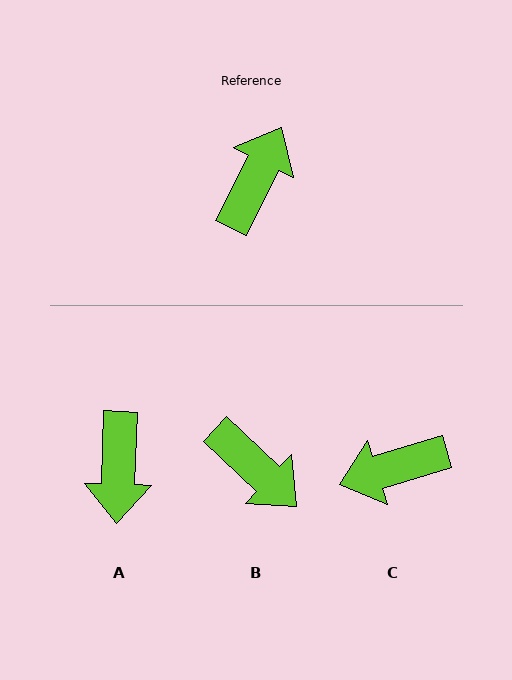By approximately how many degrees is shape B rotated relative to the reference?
Approximately 107 degrees clockwise.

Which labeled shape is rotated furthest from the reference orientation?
A, about 155 degrees away.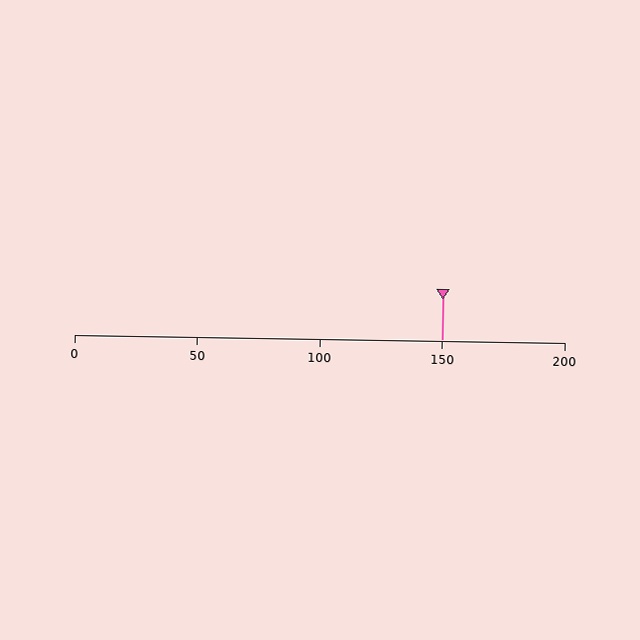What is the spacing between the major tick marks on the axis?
The major ticks are spaced 50 apart.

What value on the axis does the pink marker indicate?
The marker indicates approximately 150.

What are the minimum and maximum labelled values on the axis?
The axis runs from 0 to 200.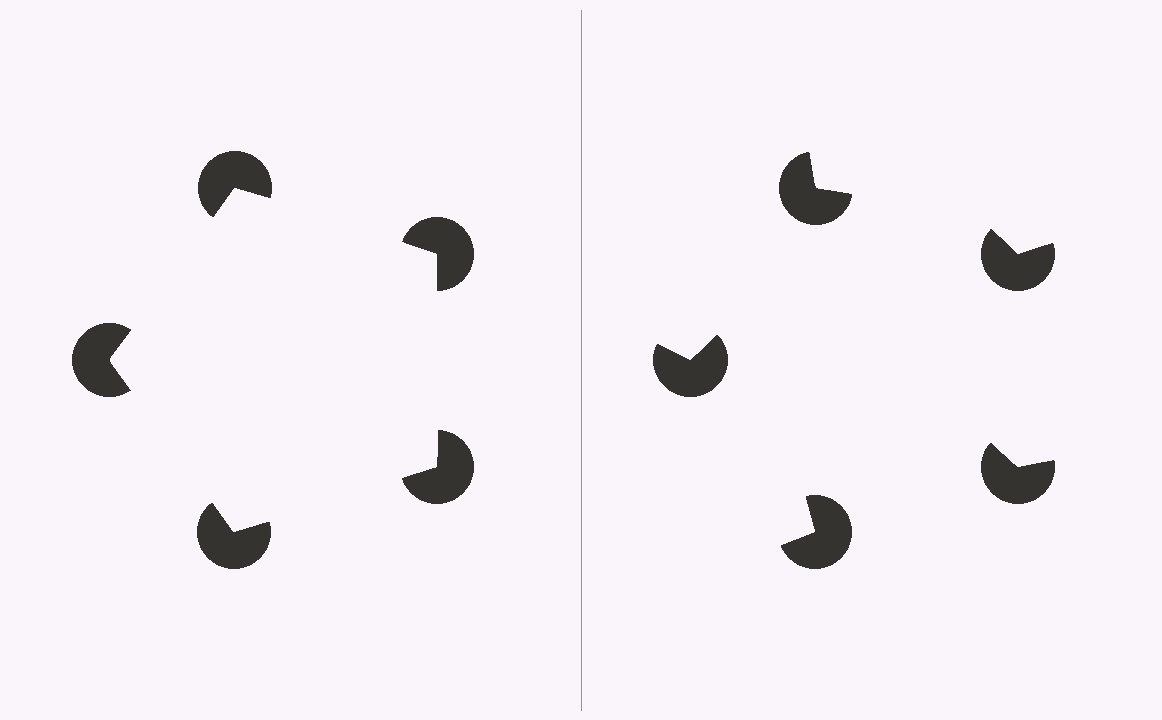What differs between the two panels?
The pac-man discs are positioned identically on both sides; only the wedge orientations differ. On the left they align to a pentagon; on the right they are misaligned.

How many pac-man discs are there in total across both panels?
10 — 5 on each side.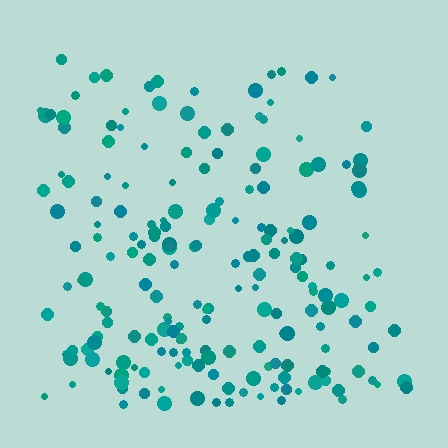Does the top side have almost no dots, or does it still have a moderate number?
Still a moderate number, just noticeably fewer than the bottom.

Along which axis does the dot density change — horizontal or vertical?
Vertical.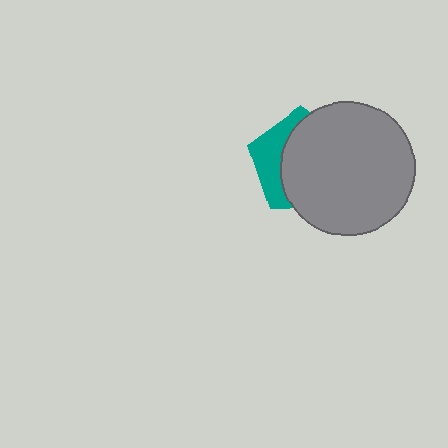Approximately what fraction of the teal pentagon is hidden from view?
Roughly 68% of the teal pentagon is hidden behind the gray circle.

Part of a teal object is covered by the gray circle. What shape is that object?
It is a pentagon.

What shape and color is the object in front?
The object in front is a gray circle.